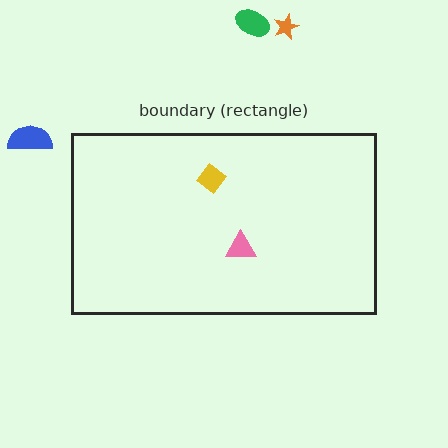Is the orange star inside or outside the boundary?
Outside.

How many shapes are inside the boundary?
2 inside, 3 outside.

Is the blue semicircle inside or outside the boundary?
Outside.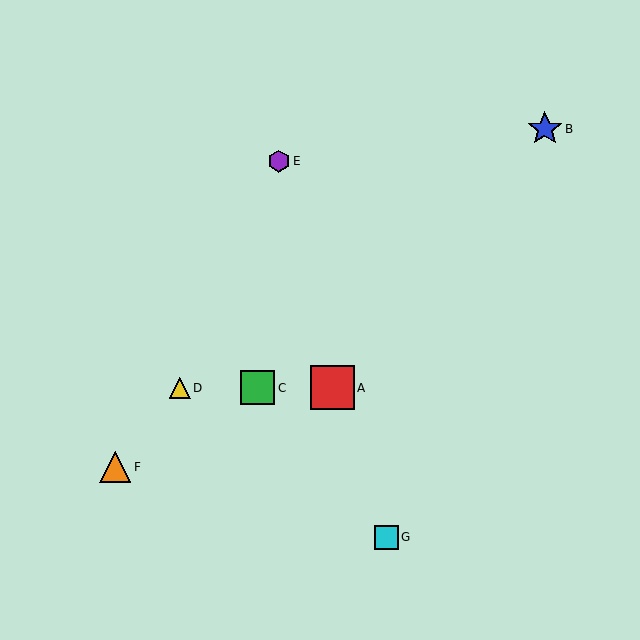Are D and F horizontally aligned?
No, D is at y≈388 and F is at y≈467.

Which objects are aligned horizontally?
Objects A, C, D are aligned horizontally.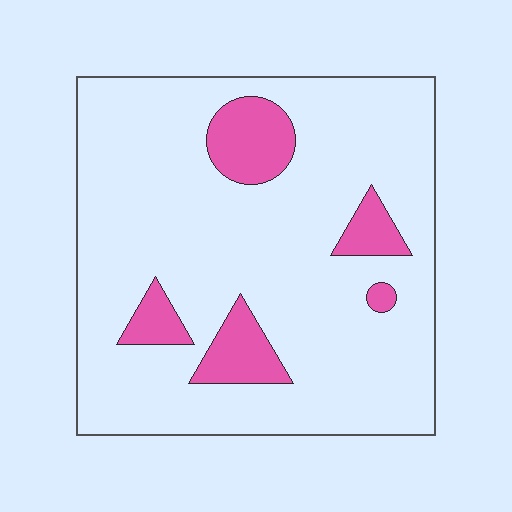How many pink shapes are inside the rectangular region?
5.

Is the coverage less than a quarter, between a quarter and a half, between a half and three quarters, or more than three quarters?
Less than a quarter.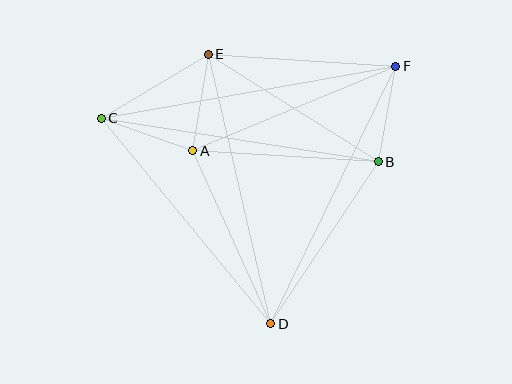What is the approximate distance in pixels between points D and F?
The distance between D and F is approximately 286 pixels.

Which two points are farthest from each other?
Points C and F are farthest from each other.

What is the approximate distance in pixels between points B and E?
The distance between B and E is approximately 201 pixels.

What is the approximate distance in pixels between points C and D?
The distance between C and D is approximately 267 pixels.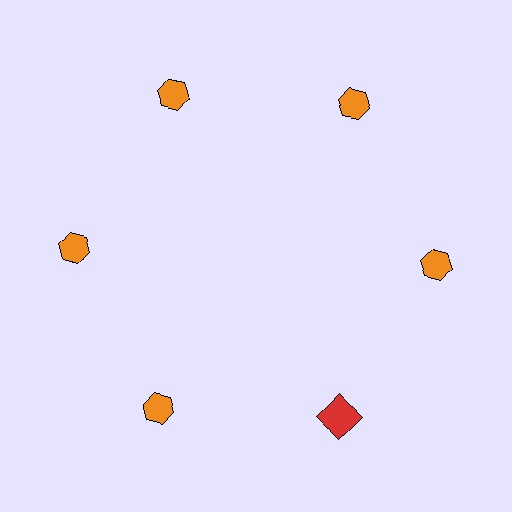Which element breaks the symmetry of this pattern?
The red square at roughly the 5 o'clock position breaks the symmetry. All other shapes are orange hexagons.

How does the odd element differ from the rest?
It differs in both color (red instead of orange) and shape (square instead of hexagon).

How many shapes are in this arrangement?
There are 6 shapes arranged in a ring pattern.